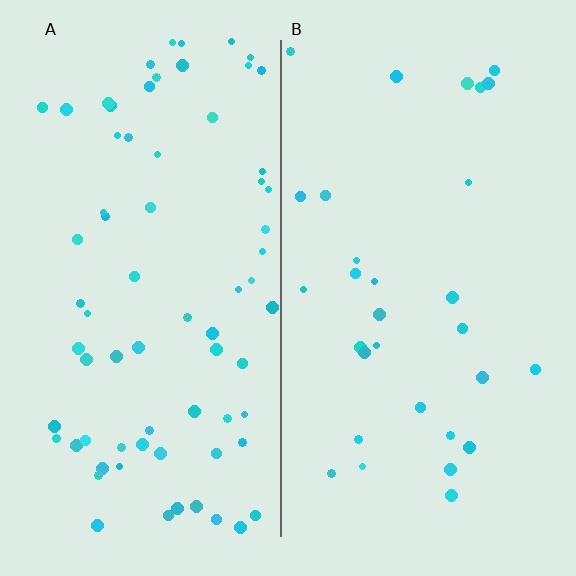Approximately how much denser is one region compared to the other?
Approximately 2.3× — region A over region B.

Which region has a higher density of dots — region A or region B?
A (the left).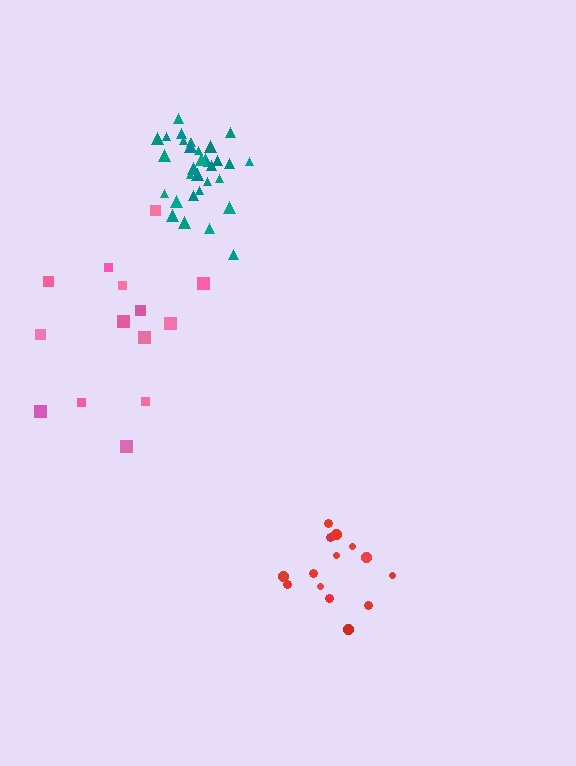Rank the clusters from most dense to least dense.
teal, red, pink.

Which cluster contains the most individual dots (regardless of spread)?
Teal (35).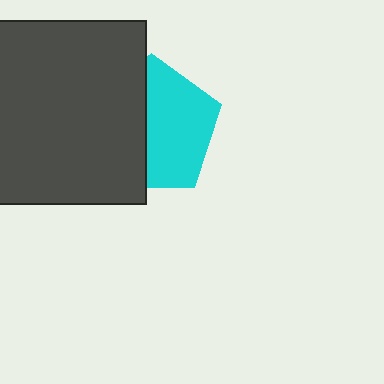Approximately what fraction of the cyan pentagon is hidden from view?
Roughly 46% of the cyan pentagon is hidden behind the dark gray square.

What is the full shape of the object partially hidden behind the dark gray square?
The partially hidden object is a cyan pentagon.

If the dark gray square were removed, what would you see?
You would see the complete cyan pentagon.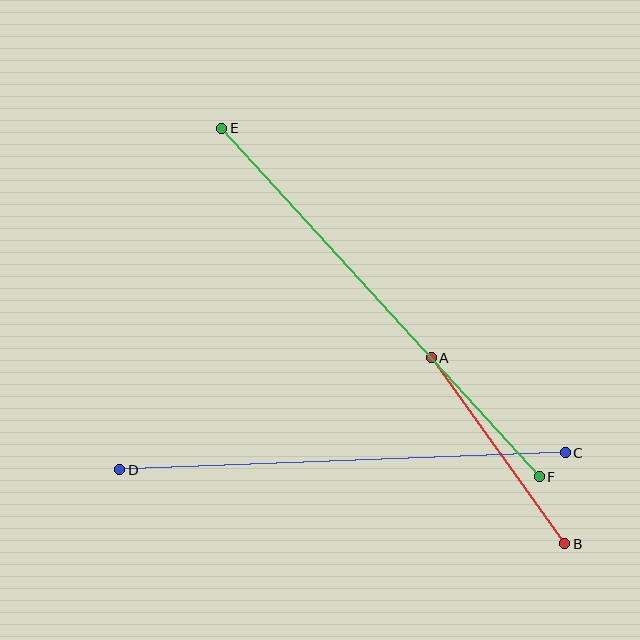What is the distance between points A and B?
The distance is approximately 229 pixels.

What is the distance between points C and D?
The distance is approximately 446 pixels.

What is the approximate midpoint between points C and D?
The midpoint is at approximately (342, 461) pixels.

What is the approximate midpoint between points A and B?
The midpoint is at approximately (498, 451) pixels.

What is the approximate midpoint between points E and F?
The midpoint is at approximately (380, 302) pixels.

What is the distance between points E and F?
The distance is approximately 471 pixels.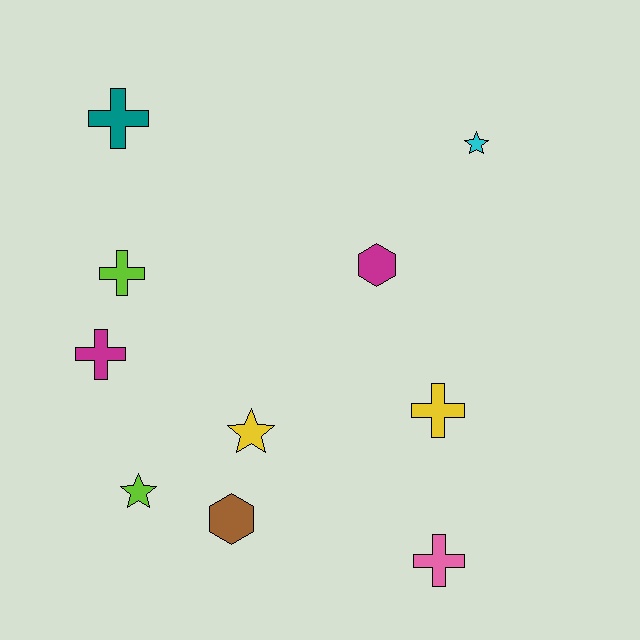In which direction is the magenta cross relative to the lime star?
The magenta cross is above the lime star.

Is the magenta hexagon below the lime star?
No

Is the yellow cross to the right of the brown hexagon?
Yes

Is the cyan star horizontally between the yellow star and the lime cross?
No